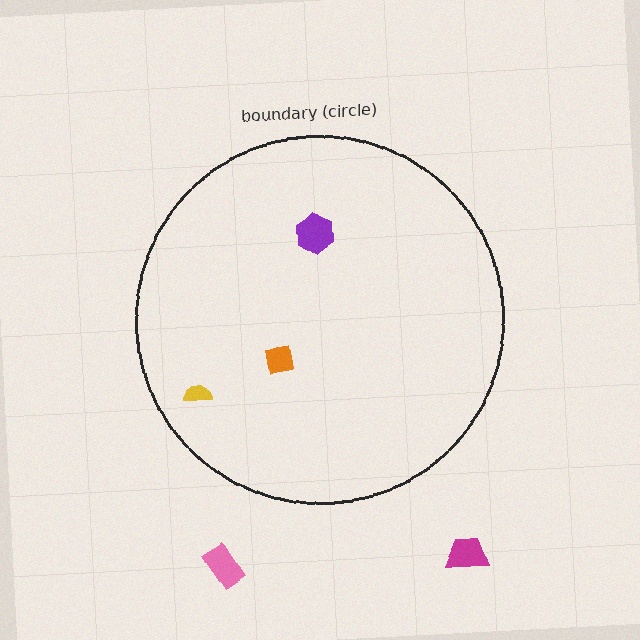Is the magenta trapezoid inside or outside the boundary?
Outside.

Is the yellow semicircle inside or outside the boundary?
Inside.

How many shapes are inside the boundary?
3 inside, 2 outside.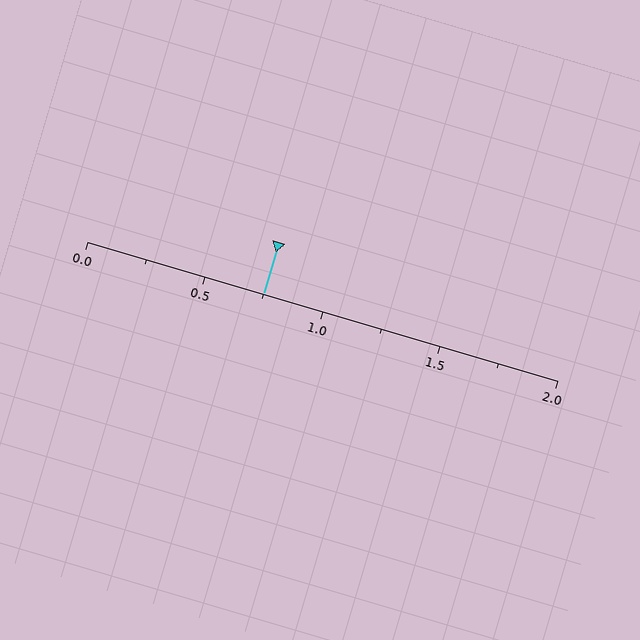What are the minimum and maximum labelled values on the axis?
The axis runs from 0.0 to 2.0.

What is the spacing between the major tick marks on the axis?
The major ticks are spaced 0.5 apart.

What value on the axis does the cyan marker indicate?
The marker indicates approximately 0.75.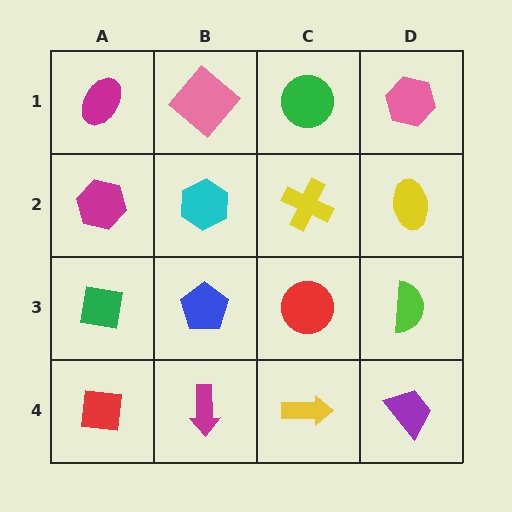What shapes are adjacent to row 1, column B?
A cyan hexagon (row 2, column B), a magenta ellipse (row 1, column A), a green circle (row 1, column C).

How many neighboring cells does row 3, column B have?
4.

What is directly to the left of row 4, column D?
A yellow arrow.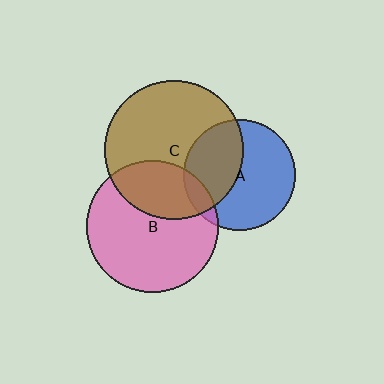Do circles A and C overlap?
Yes.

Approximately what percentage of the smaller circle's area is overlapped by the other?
Approximately 40%.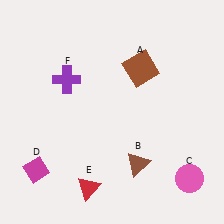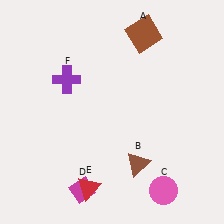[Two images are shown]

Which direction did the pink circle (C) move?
The pink circle (C) moved left.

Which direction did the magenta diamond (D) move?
The magenta diamond (D) moved right.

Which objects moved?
The objects that moved are: the brown square (A), the pink circle (C), the magenta diamond (D).